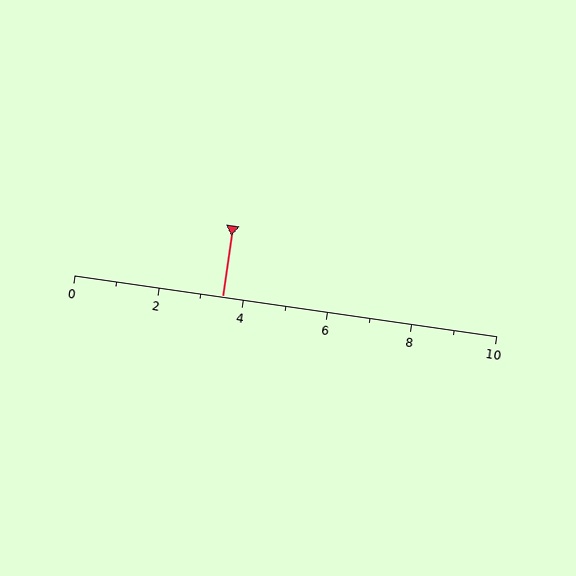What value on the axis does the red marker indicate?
The marker indicates approximately 3.5.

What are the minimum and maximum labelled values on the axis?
The axis runs from 0 to 10.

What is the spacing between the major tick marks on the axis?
The major ticks are spaced 2 apart.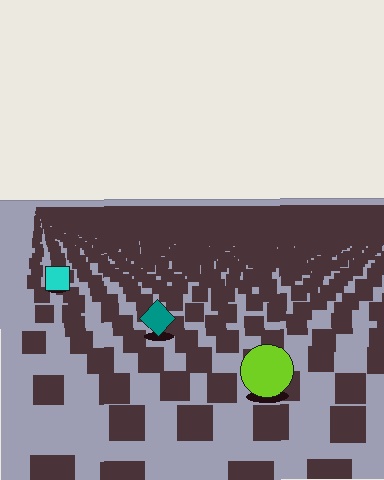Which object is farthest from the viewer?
The cyan square is farthest from the viewer. It appears smaller and the ground texture around it is denser.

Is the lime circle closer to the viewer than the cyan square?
Yes. The lime circle is closer — you can tell from the texture gradient: the ground texture is coarser near it.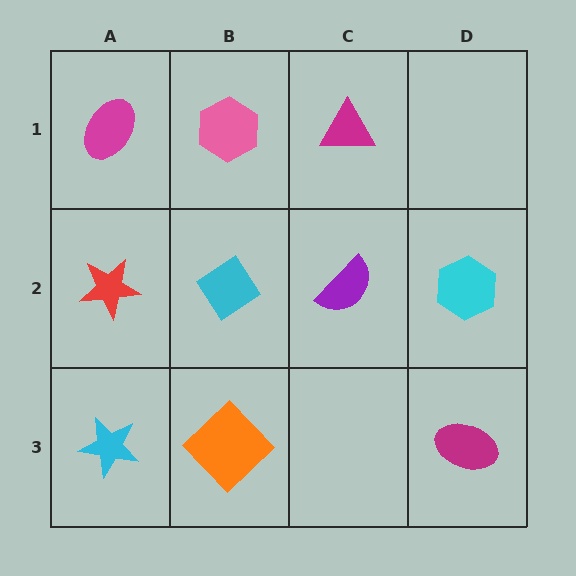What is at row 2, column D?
A cyan hexagon.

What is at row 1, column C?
A magenta triangle.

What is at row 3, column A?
A cyan star.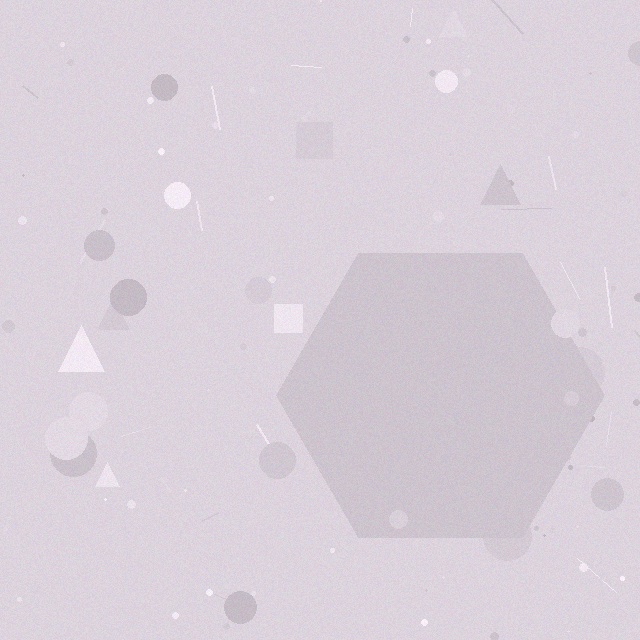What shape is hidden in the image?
A hexagon is hidden in the image.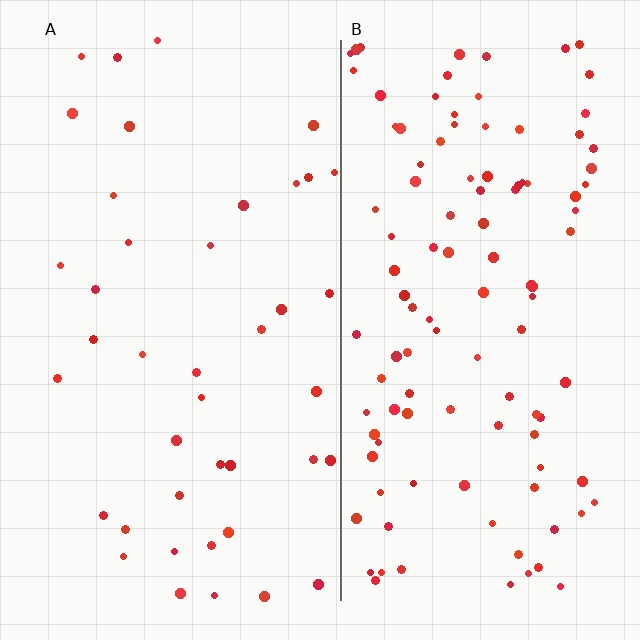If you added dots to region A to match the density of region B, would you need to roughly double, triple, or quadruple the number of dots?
Approximately triple.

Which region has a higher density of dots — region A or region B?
B (the right).